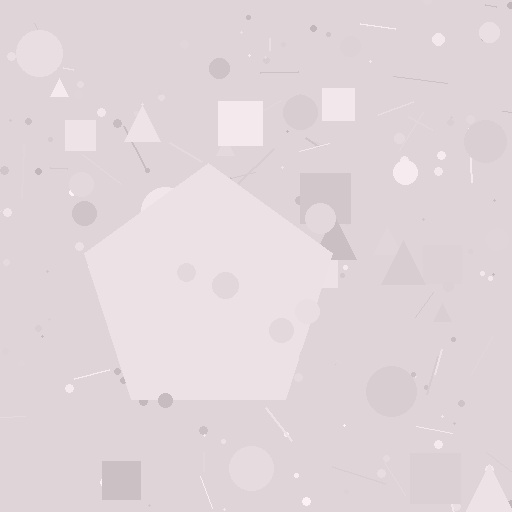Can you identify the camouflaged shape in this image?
The camouflaged shape is a pentagon.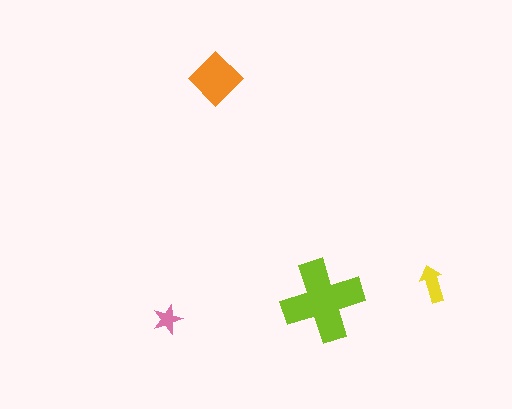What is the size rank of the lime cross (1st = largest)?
1st.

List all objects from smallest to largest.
The pink star, the yellow arrow, the orange diamond, the lime cross.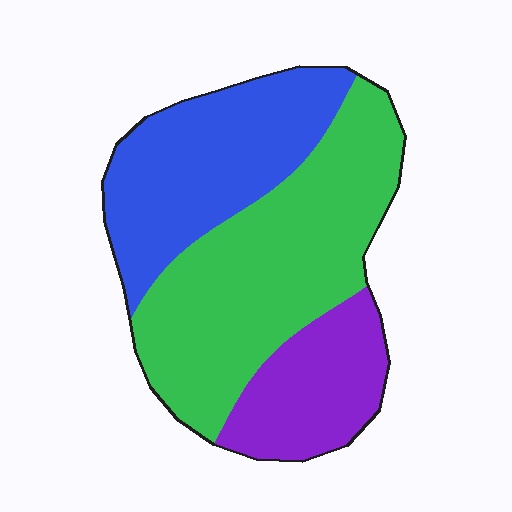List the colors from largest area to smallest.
From largest to smallest: green, blue, purple.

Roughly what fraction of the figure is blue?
Blue covers around 35% of the figure.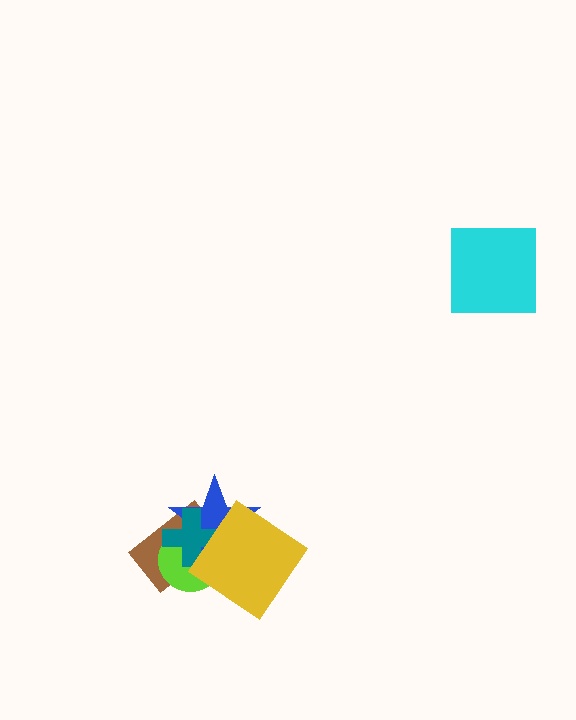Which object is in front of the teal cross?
The yellow diamond is in front of the teal cross.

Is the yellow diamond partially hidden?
No, no other shape covers it.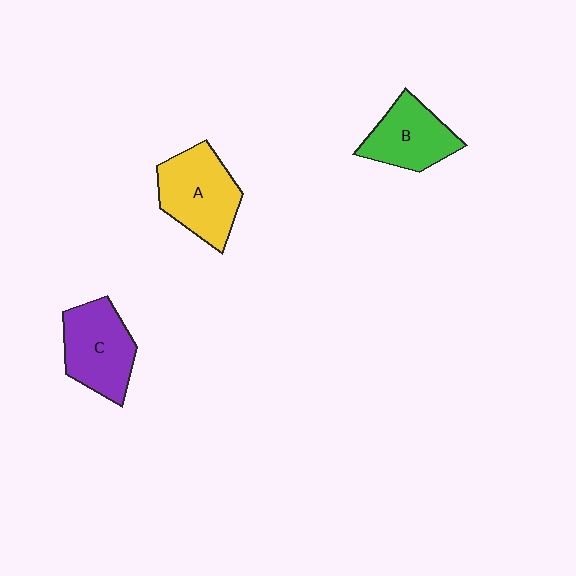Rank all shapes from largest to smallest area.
From largest to smallest: A (yellow), C (purple), B (green).